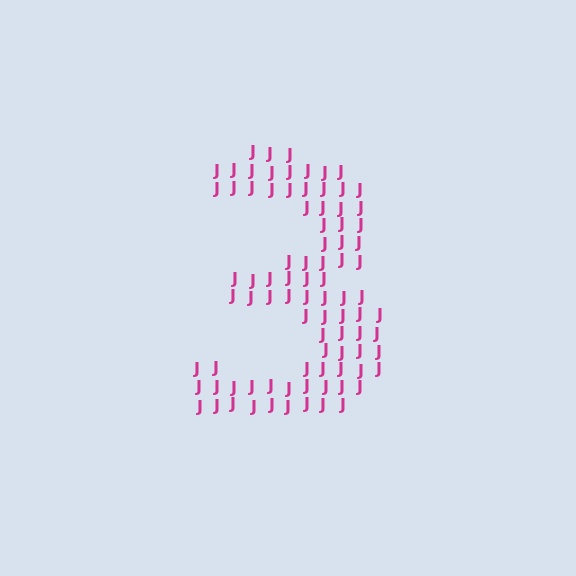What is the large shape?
The large shape is the digit 3.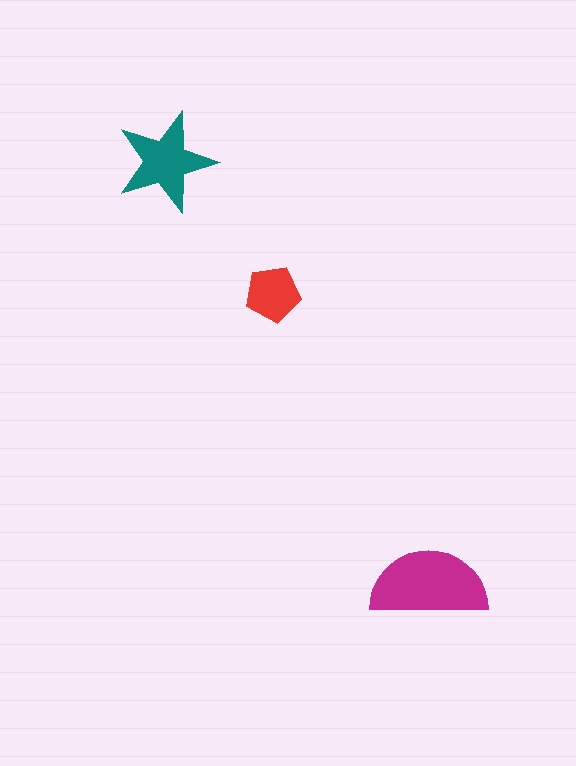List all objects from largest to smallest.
The magenta semicircle, the teal star, the red pentagon.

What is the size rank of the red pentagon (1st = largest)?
3rd.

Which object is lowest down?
The magenta semicircle is bottommost.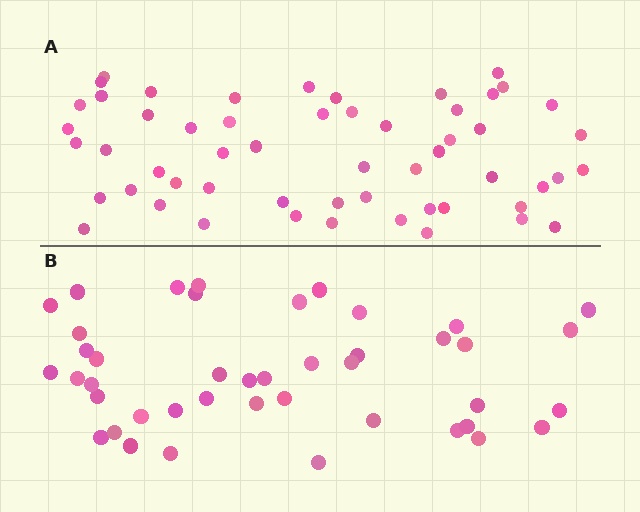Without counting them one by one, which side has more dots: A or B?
Region A (the top region) has more dots.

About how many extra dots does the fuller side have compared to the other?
Region A has roughly 12 or so more dots than region B.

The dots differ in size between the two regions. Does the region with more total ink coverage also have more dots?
No. Region B has more total ink coverage because its dots are larger, but region A actually contains more individual dots. Total area can be misleading — the number of items is what matters here.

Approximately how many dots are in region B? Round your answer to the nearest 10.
About 40 dots. (The exact count is 43, which rounds to 40.)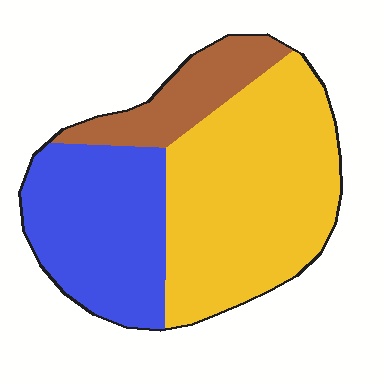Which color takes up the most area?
Yellow, at roughly 50%.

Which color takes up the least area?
Brown, at roughly 15%.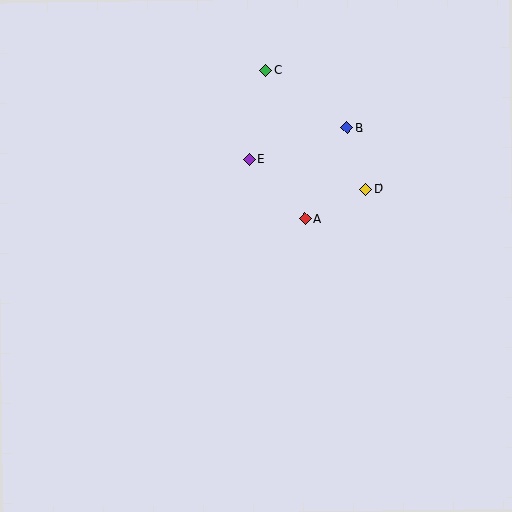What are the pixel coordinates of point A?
Point A is at (305, 219).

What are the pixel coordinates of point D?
Point D is at (366, 189).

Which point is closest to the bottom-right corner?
Point D is closest to the bottom-right corner.